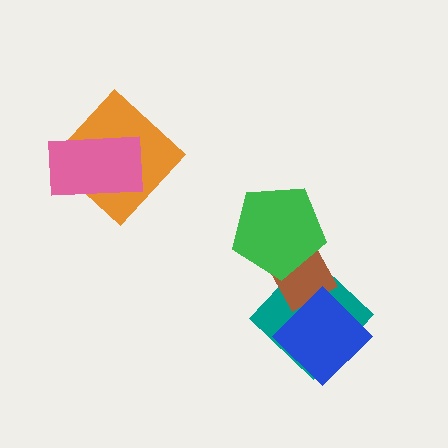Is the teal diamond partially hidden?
Yes, it is partially covered by another shape.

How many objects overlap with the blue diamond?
2 objects overlap with the blue diamond.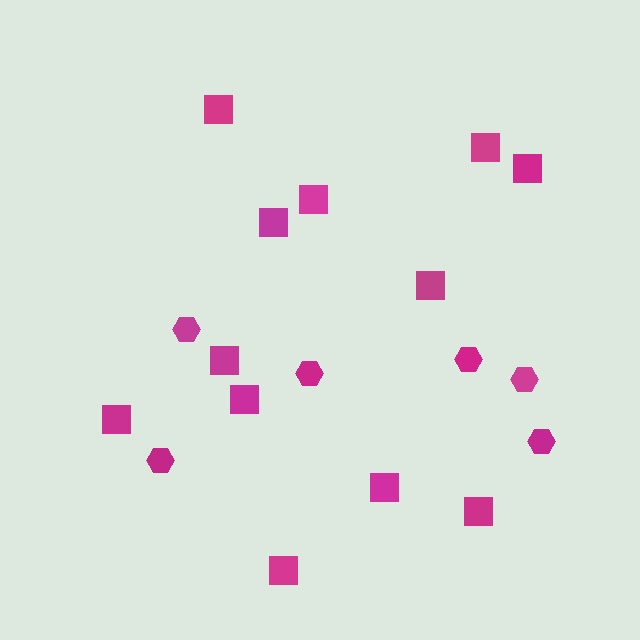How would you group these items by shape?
There are 2 groups: one group of squares (12) and one group of hexagons (6).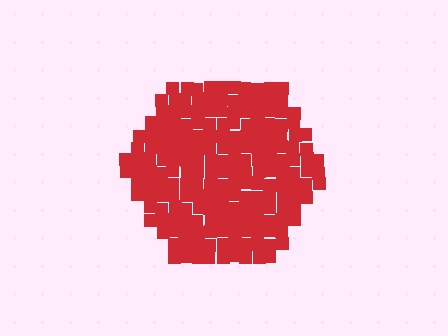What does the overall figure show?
The overall figure shows a hexagon.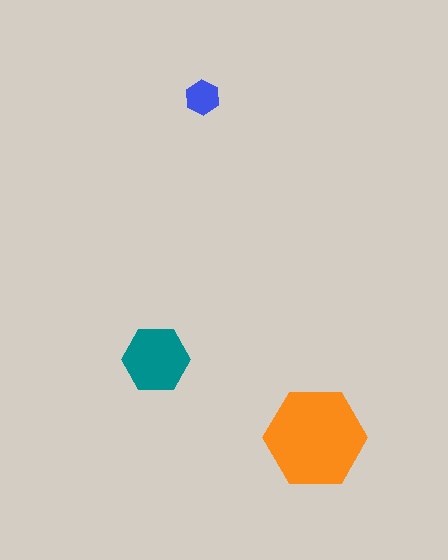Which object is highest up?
The blue hexagon is topmost.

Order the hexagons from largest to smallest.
the orange one, the teal one, the blue one.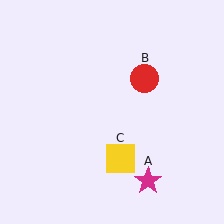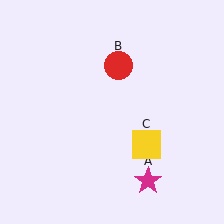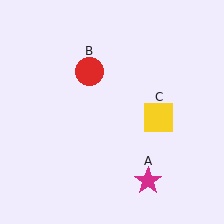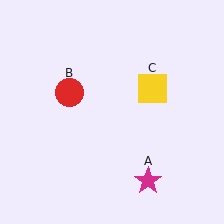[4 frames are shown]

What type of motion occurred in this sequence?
The red circle (object B), yellow square (object C) rotated counterclockwise around the center of the scene.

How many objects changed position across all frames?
2 objects changed position: red circle (object B), yellow square (object C).